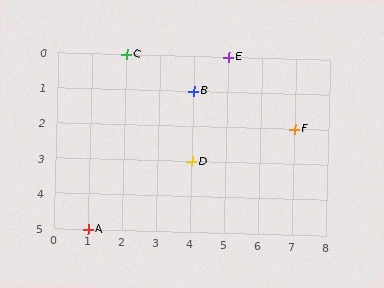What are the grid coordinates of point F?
Point F is at grid coordinates (7, 2).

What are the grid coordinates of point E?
Point E is at grid coordinates (5, 0).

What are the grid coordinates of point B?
Point B is at grid coordinates (4, 1).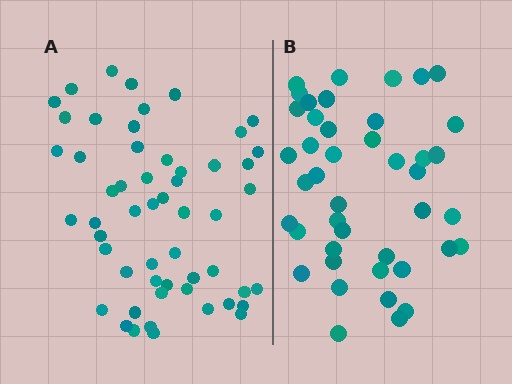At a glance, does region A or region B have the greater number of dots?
Region A (the left region) has more dots.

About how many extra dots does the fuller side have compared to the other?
Region A has roughly 12 or so more dots than region B.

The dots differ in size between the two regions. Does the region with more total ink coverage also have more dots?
No. Region B has more total ink coverage because its dots are larger, but region A actually contains more individual dots. Total area can be misleading — the number of items is what matters here.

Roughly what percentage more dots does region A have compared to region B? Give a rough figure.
About 25% more.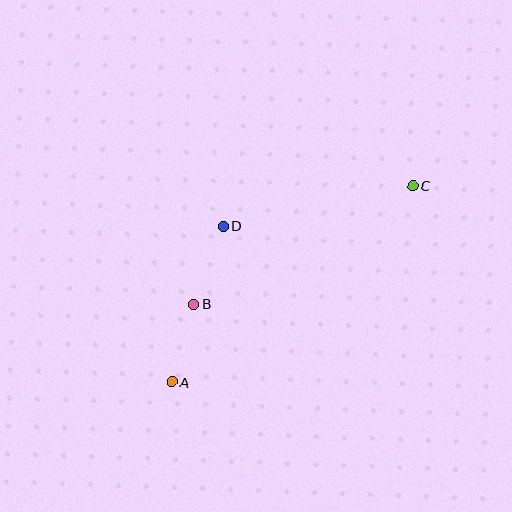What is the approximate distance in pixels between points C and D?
The distance between C and D is approximately 194 pixels.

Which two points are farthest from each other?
Points A and C are farthest from each other.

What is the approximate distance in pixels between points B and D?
The distance between B and D is approximately 83 pixels.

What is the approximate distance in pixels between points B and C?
The distance between B and C is approximately 249 pixels.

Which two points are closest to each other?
Points A and B are closest to each other.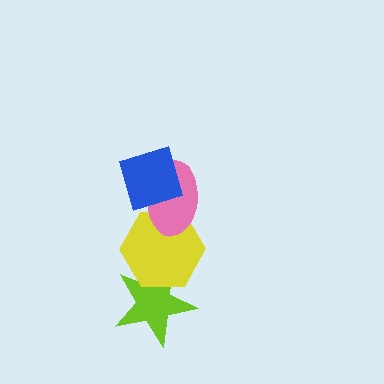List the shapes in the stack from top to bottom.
From top to bottom: the blue diamond, the pink ellipse, the yellow hexagon, the lime star.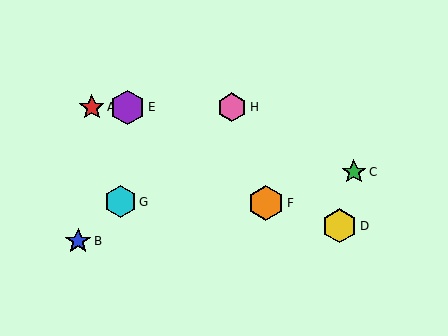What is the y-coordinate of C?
Object C is at y≈172.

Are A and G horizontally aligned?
No, A is at y≈107 and G is at y≈202.